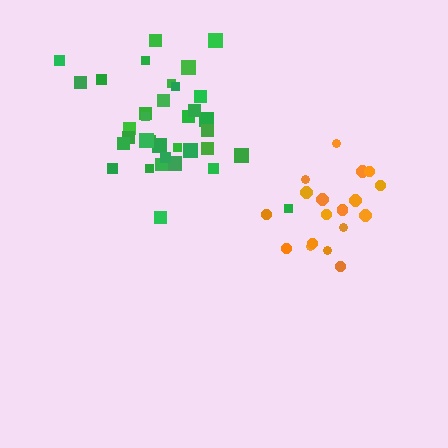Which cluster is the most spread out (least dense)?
Orange.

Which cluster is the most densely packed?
Green.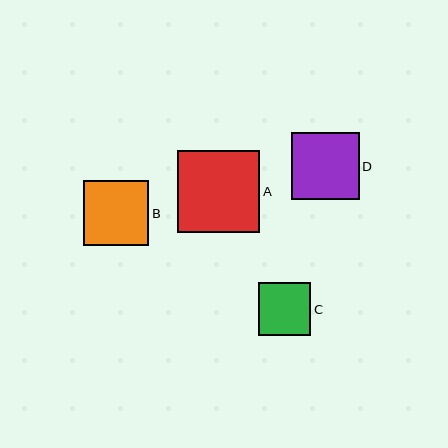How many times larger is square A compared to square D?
Square A is approximately 1.2 times the size of square D.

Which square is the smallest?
Square C is the smallest with a size of approximately 52 pixels.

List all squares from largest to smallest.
From largest to smallest: A, D, B, C.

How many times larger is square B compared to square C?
Square B is approximately 1.3 times the size of square C.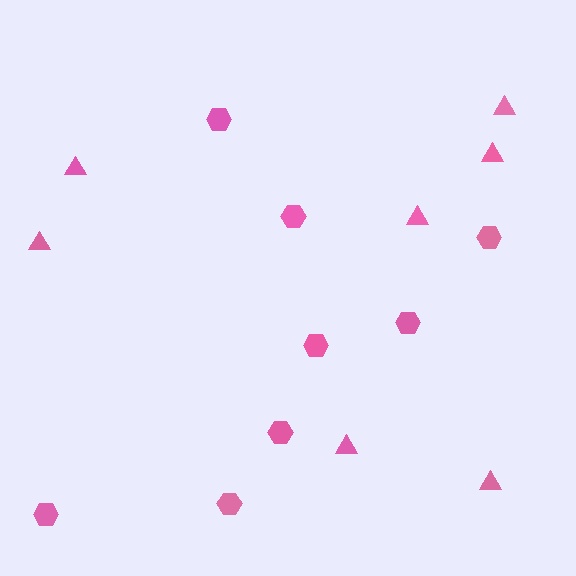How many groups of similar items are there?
There are 2 groups: one group of hexagons (8) and one group of triangles (7).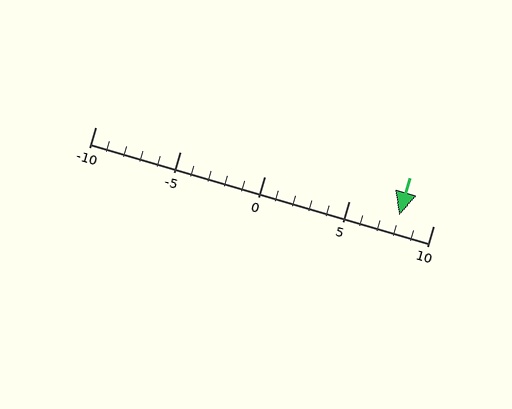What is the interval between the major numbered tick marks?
The major tick marks are spaced 5 units apart.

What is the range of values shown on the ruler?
The ruler shows values from -10 to 10.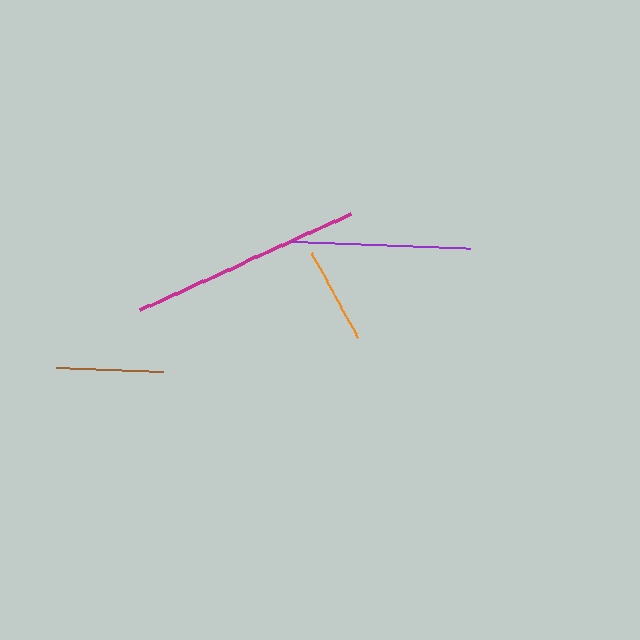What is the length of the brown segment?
The brown segment is approximately 108 pixels long.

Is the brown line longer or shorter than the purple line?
The purple line is longer than the brown line.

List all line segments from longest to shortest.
From longest to shortest: magenta, purple, brown, orange.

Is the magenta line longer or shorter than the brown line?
The magenta line is longer than the brown line.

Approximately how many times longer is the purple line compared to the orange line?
The purple line is approximately 1.8 times the length of the orange line.